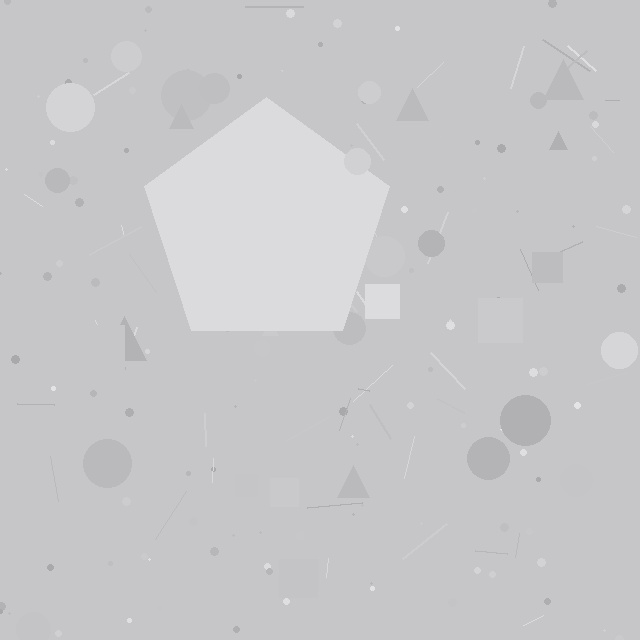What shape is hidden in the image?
A pentagon is hidden in the image.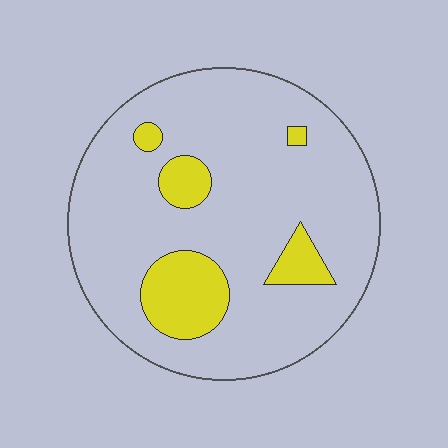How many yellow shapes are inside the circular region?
5.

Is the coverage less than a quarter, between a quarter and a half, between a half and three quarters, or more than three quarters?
Less than a quarter.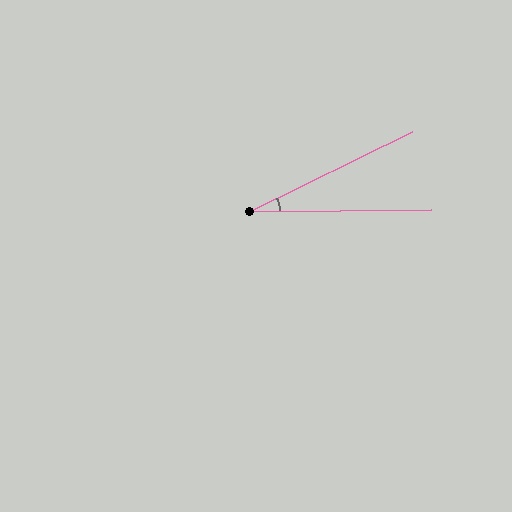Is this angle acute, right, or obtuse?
It is acute.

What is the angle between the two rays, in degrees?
Approximately 26 degrees.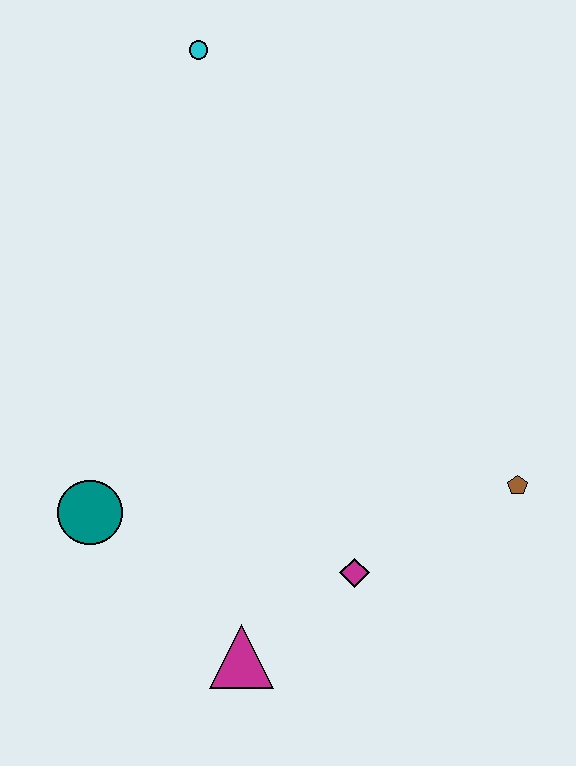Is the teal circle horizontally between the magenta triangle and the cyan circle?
No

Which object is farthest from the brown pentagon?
The cyan circle is farthest from the brown pentagon.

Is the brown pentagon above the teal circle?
Yes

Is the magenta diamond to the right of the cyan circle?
Yes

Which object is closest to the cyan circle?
The teal circle is closest to the cyan circle.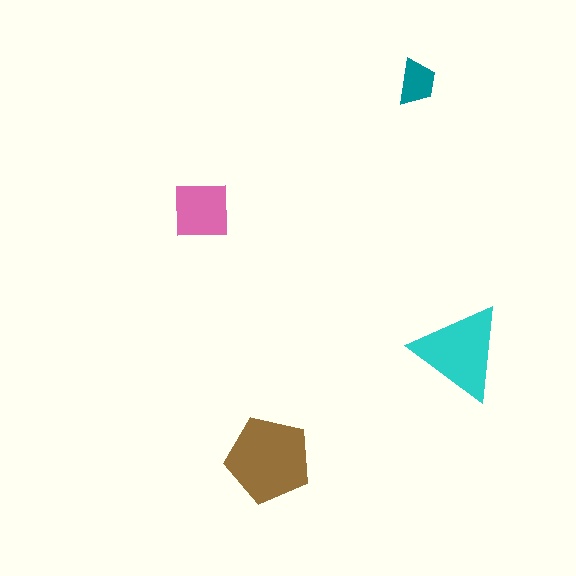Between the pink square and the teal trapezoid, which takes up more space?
The pink square.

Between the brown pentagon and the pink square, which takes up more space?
The brown pentagon.